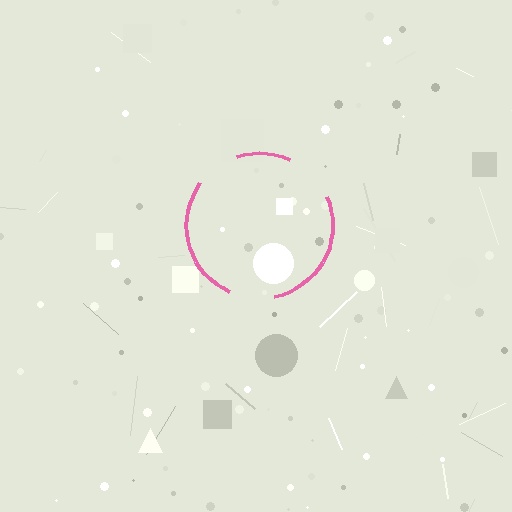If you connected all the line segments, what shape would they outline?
They would outline a circle.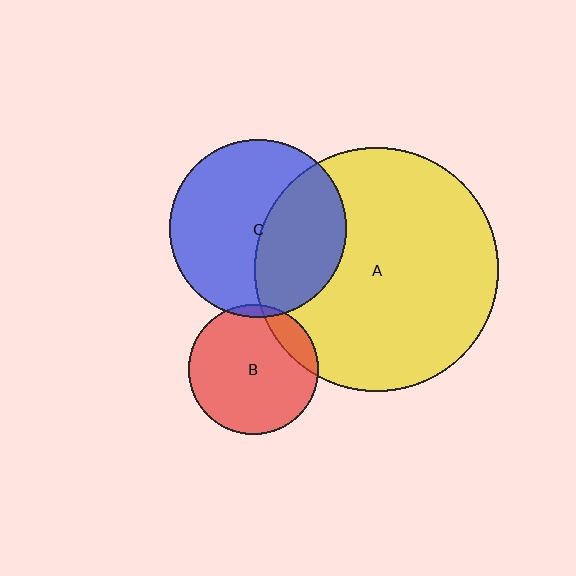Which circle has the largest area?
Circle A (yellow).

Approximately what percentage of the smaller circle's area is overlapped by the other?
Approximately 15%.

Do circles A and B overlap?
Yes.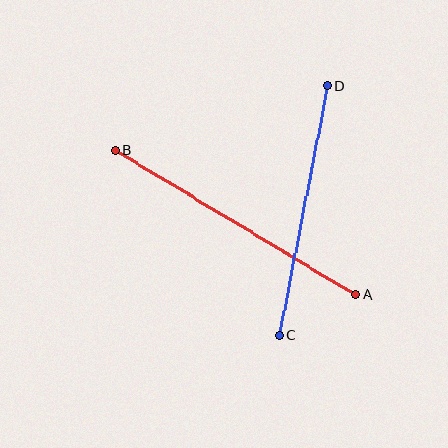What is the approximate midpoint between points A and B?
The midpoint is at approximately (236, 222) pixels.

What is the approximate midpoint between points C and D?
The midpoint is at approximately (303, 210) pixels.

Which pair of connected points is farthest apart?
Points A and B are farthest apart.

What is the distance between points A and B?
The distance is approximately 280 pixels.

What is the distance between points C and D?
The distance is approximately 254 pixels.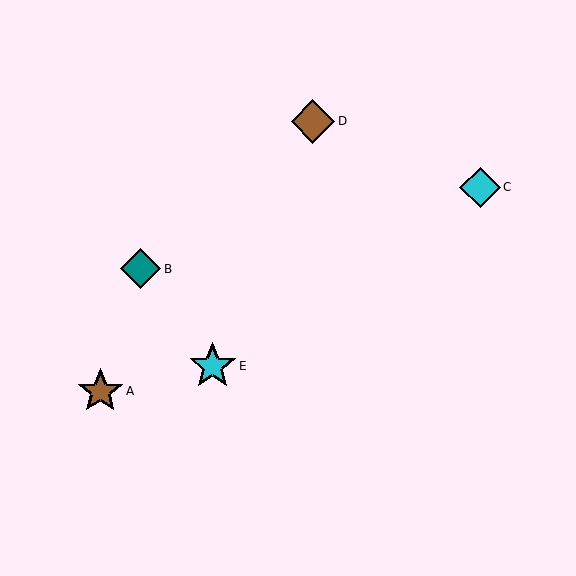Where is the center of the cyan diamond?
The center of the cyan diamond is at (480, 187).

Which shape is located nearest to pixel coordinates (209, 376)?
The cyan star (labeled E) at (213, 366) is nearest to that location.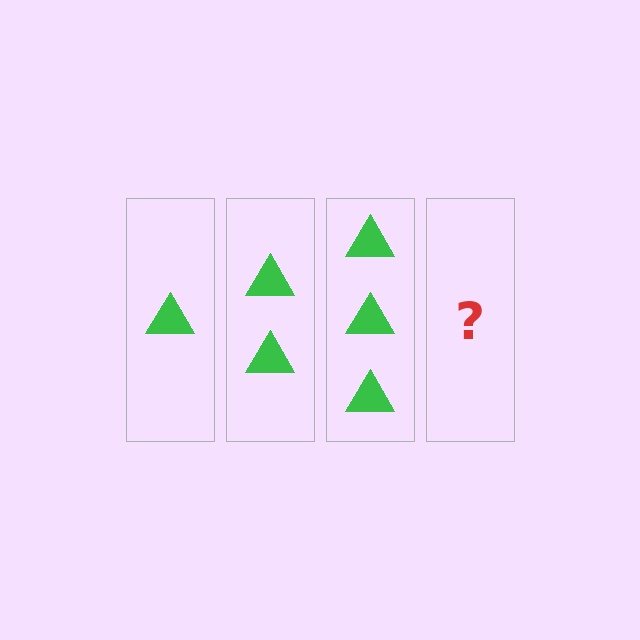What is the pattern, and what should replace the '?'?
The pattern is that each step adds one more triangle. The '?' should be 4 triangles.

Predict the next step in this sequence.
The next step is 4 triangles.